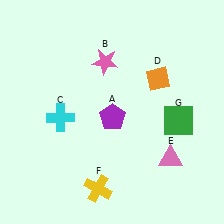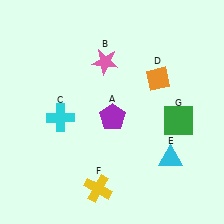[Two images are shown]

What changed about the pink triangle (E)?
In Image 1, E is pink. In Image 2, it changed to cyan.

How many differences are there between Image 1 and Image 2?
There is 1 difference between the two images.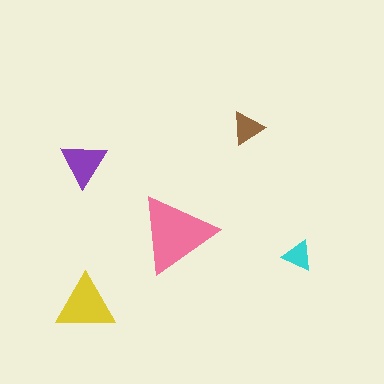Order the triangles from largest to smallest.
the pink one, the yellow one, the purple one, the brown one, the cyan one.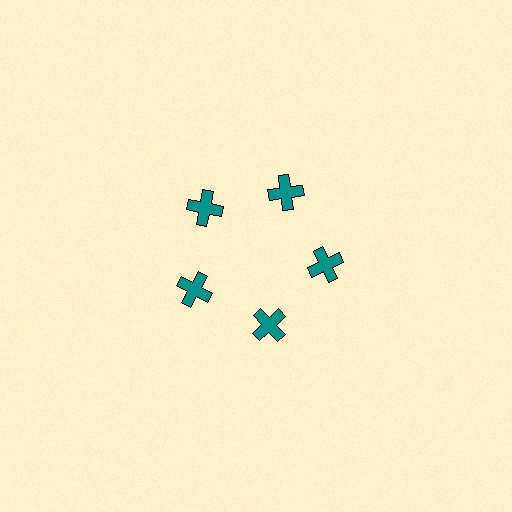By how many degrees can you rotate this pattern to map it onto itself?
The pattern maps onto itself every 72 degrees of rotation.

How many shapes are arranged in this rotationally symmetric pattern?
There are 5 shapes, arranged in 5 groups of 1.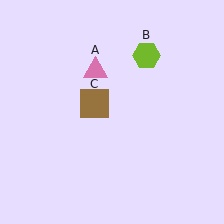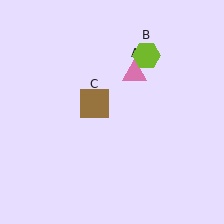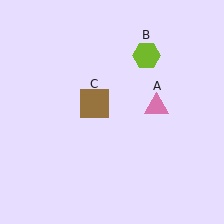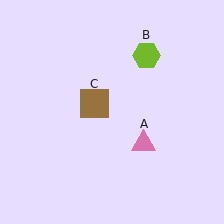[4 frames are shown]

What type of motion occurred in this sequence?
The pink triangle (object A) rotated clockwise around the center of the scene.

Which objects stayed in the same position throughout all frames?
Lime hexagon (object B) and brown square (object C) remained stationary.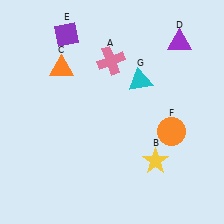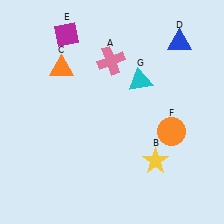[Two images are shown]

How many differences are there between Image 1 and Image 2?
There are 2 differences between the two images.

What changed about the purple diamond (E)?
In Image 1, E is purple. In Image 2, it changed to magenta.